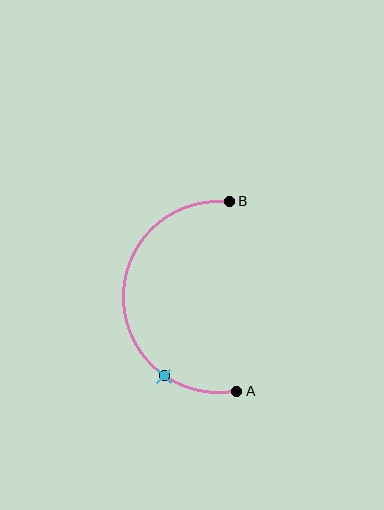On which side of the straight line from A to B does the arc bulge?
The arc bulges to the left of the straight line connecting A and B.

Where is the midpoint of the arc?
The arc midpoint is the point on the curve farthest from the straight line joining A and B. It sits to the left of that line.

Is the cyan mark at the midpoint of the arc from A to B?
No. The cyan mark lies on the arc but is closer to endpoint A. The arc midpoint would be at the point on the curve equidistant along the arc from both A and B.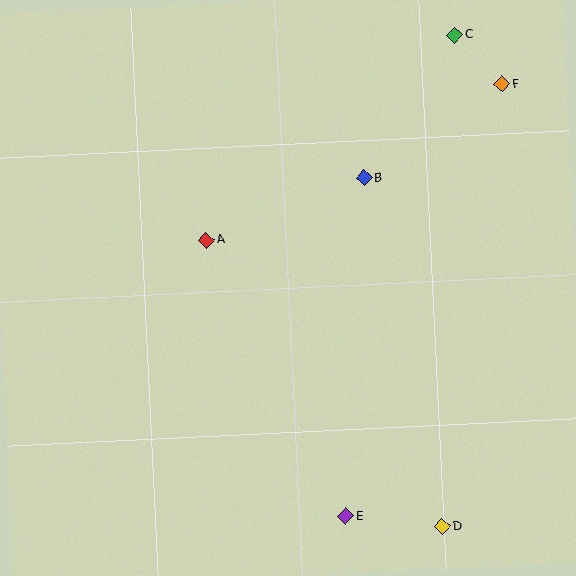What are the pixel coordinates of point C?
Point C is at (455, 35).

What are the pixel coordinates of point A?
Point A is at (206, 240).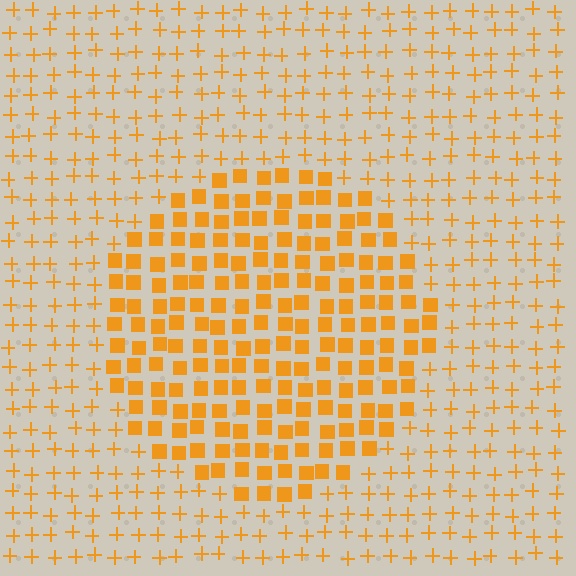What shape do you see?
I see a circle.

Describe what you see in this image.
The image is filled with small orange elements arranged in a uniform grid. A circle-shaped region contains squares, while the surrounding area contains plus signs. The boundary is defined purely by the change in element shape.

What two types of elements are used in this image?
The image uses squares inside the circle region and plus signs outside it.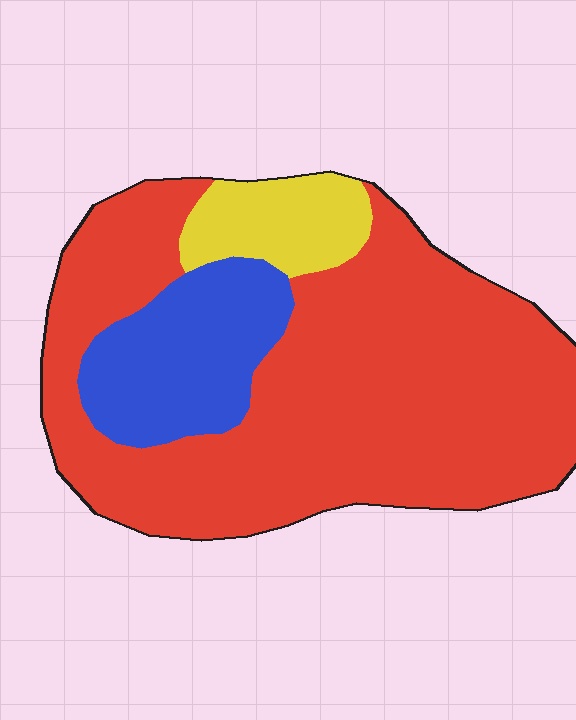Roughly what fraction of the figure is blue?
Blue takes up about one sixth (1/6) of the figure.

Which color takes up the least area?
Yellow, at roughly 10%.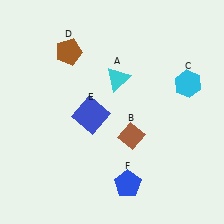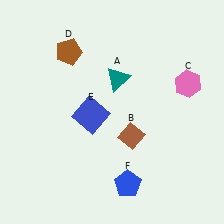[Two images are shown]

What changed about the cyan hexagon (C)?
In Image 1, C is cyan. In Image 2, it changed to pink.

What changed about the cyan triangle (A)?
In Image 1, A is cyan. In Image 2, it changed to teal.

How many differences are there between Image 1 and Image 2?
There are 2 differences between the two images.